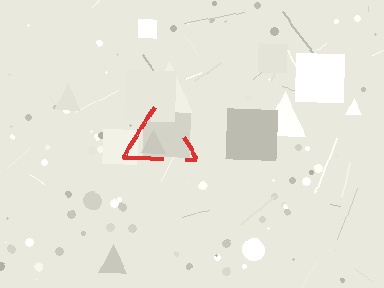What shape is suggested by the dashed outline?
The dashed outline suggests a triangle.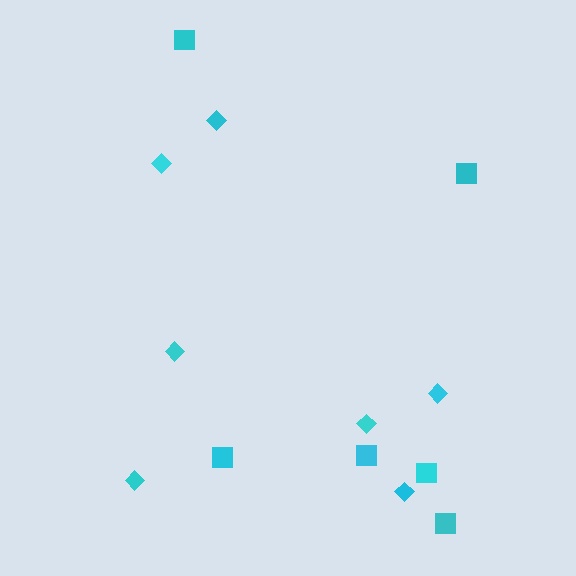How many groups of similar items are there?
There are 2 groups: one group of diamonds (7) and one group of squares (6).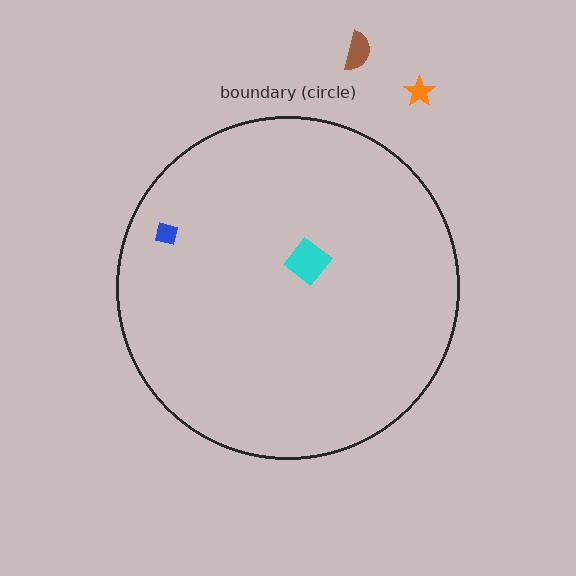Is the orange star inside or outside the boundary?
Outside.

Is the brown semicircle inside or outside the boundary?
Outside.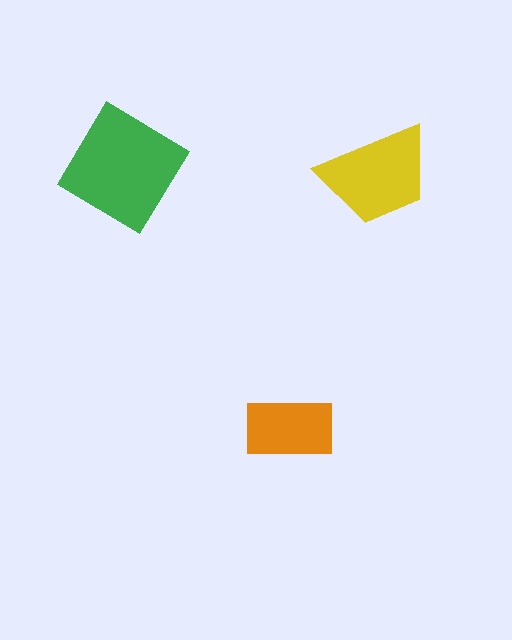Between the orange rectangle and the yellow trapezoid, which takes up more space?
The yellow trapezoid.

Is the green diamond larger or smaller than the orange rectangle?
Larger.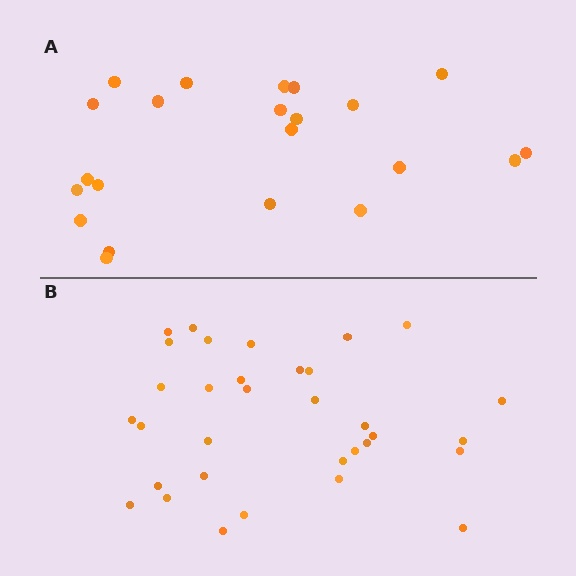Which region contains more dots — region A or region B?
Region B (the bottom region) has more dots.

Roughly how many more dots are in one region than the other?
Region B has roughly 12 or so more dots than region A.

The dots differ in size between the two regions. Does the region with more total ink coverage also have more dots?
No. Region A has more total ink coverage because its dots are larger, but region B actually contains more individual dots. Total area can be misleading — the number of items is what matters here.